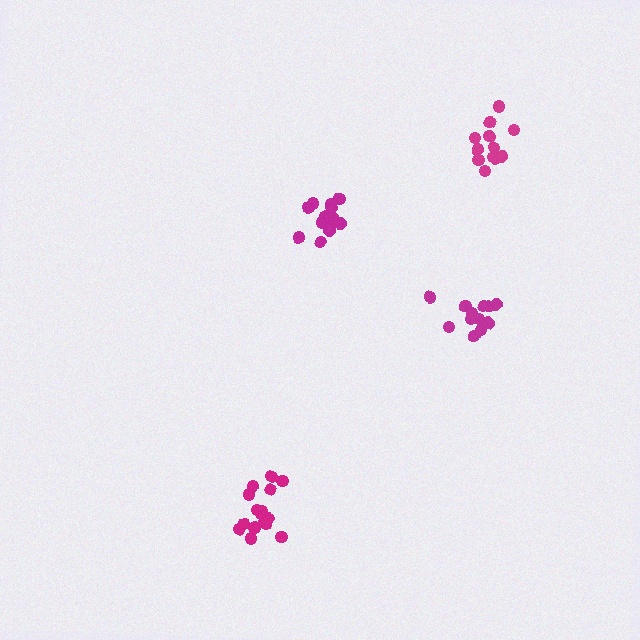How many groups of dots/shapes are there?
There are 4 groups.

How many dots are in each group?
Group 1: 15 dots, Group 2: 17 dots, Group 3: 13 dots, Group 4: 13 dots (58 total).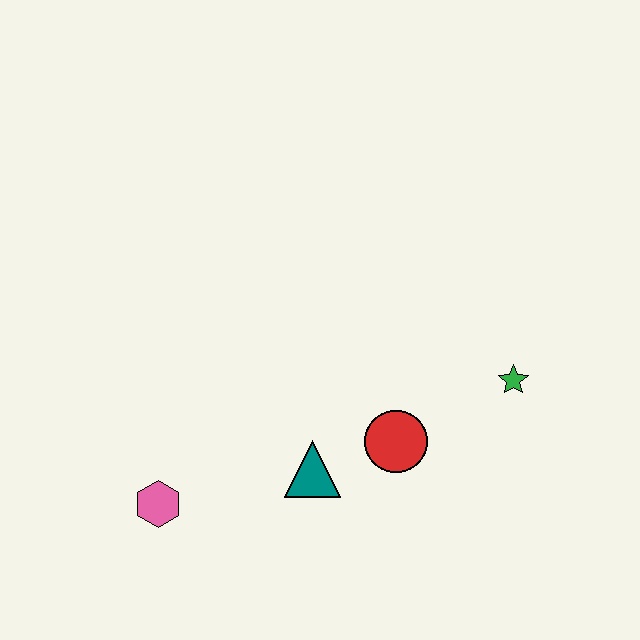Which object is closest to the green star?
The red circle is closest to the green star.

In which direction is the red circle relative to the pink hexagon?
The red circle is to the right of the pink hexagon.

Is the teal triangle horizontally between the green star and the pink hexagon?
Yes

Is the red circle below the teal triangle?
No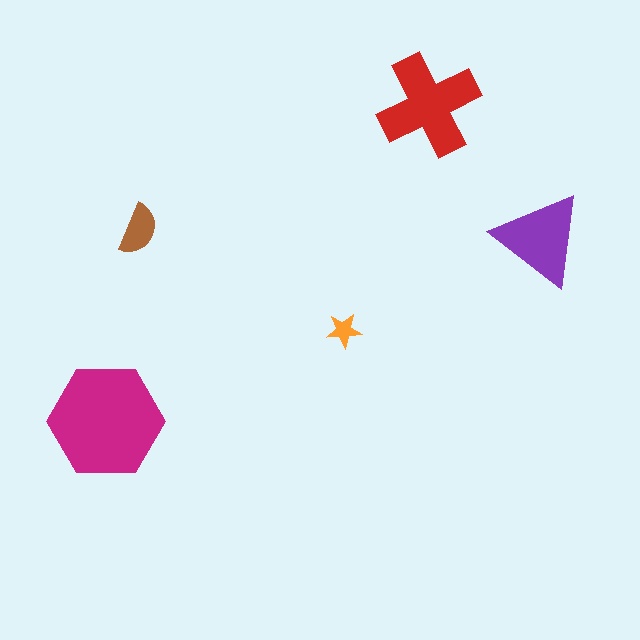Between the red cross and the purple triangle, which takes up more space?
The red cross.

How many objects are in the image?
There are 5 objects in the image.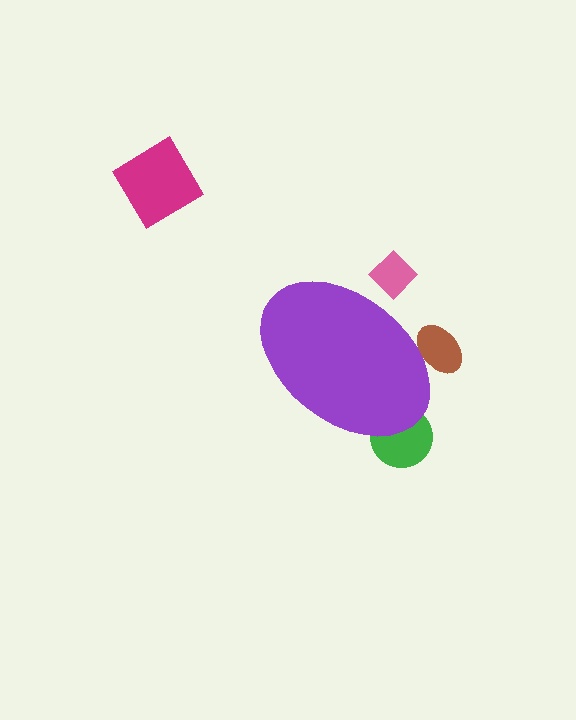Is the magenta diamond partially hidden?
No, the magenta diamond is fully visible.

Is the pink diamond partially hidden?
Yes, the pink diamond is partially hidden behind the purple ellipse.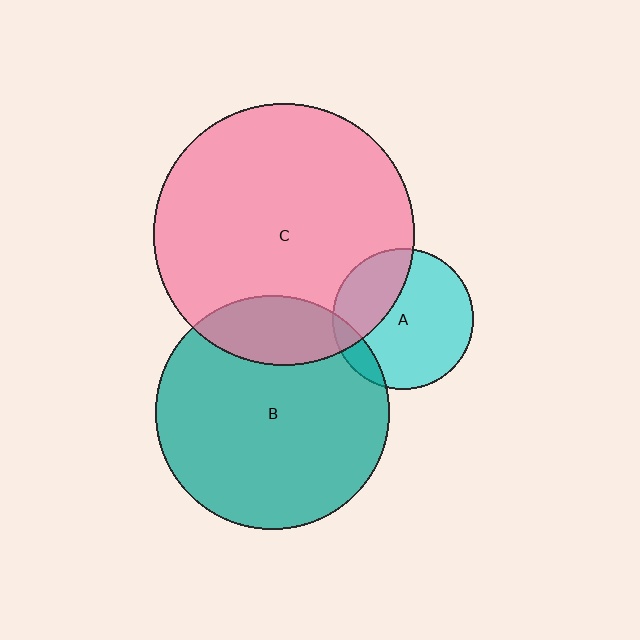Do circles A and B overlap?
Yes.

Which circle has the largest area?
Circle C (pink).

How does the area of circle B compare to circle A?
Approximately 2.7 times.